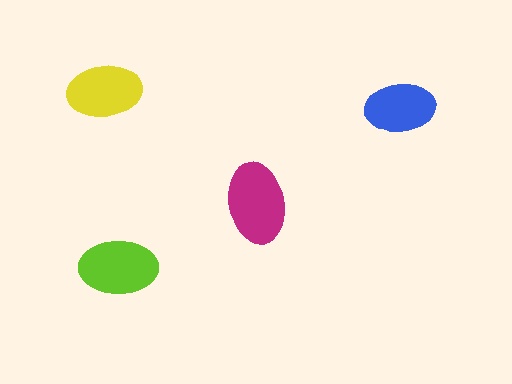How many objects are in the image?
There are 4 objects in the image.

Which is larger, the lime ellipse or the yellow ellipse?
The lime one.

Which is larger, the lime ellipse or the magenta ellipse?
The magenta one.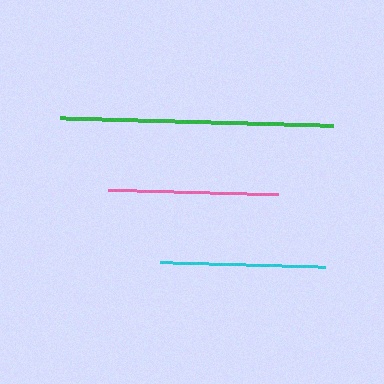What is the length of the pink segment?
The pink segment is approximately 170 pixels long.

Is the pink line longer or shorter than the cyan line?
The pink line is longer than the cyan line.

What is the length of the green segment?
The green segment is approximately 273 pixels long.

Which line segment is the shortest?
The cyan line is the shortest at approximately 165 pixels.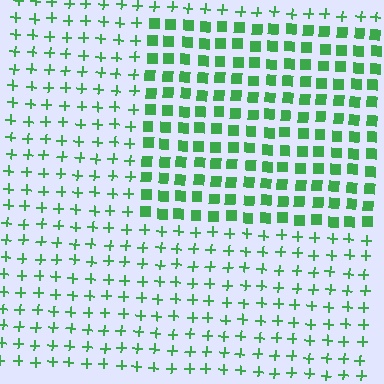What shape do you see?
I see a rectangle.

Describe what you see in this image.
The image is filled with small green elements arranged in a uniform grid. A rectangle-shaped region contains squares, while the surrounding area contains plus signs. The boundary is defined purely by the change in element shape.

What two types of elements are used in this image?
The image uses squares inside the rectangle region and plus signs outside it.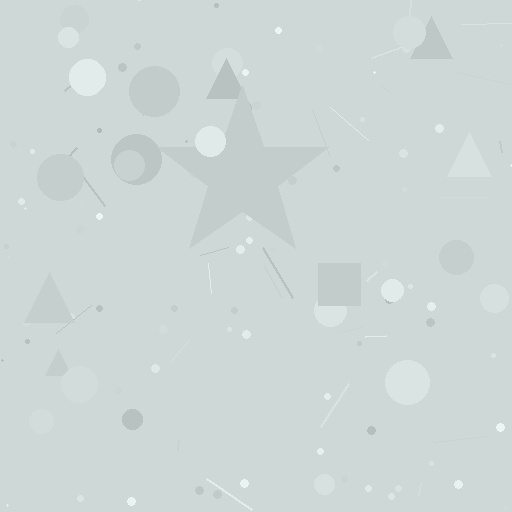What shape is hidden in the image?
A star is hidden in the image.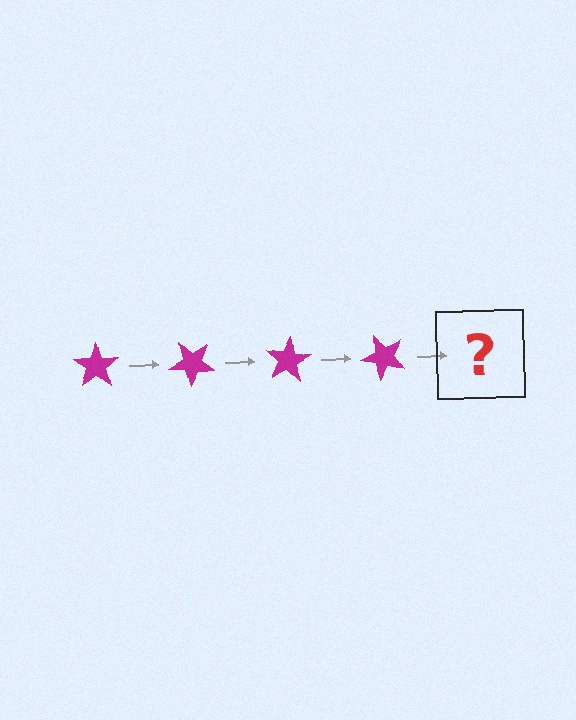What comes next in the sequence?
The next element should be a magenta star rotated 160 degrees.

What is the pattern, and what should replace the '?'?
The pattern is that the star rotates 40 degrees each step. The '?' should be a magenta star rotated 160 degrees.